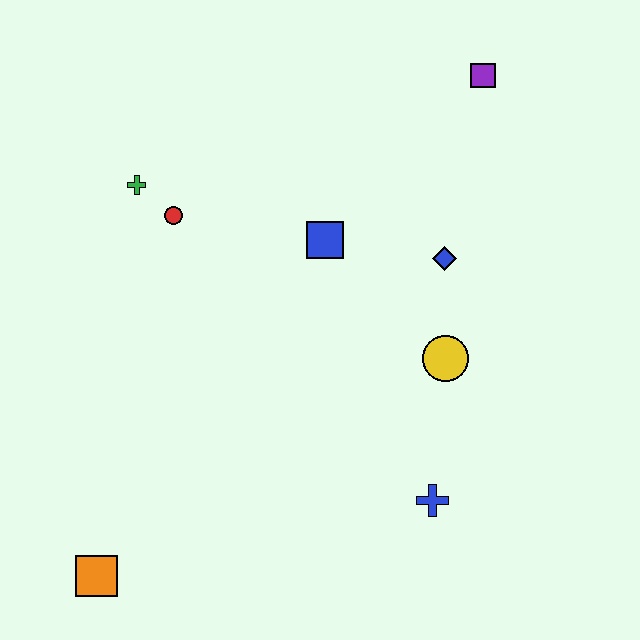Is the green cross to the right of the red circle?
No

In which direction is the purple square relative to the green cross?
The purple square is to the right of the green cross.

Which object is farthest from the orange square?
The purple square is farthest from the orange square.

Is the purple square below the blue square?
No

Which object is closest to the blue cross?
The yellow circle is closest to the blue cross.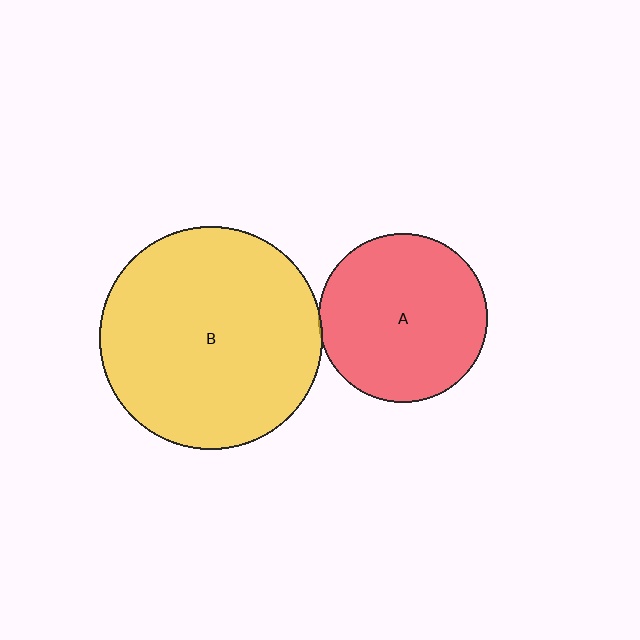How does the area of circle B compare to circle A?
Approximately 1.7 times.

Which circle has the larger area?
Circle B (yellow).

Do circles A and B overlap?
Yes.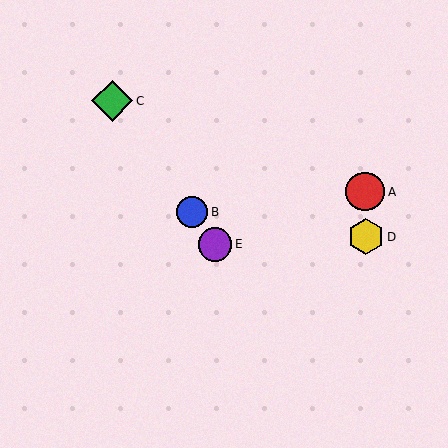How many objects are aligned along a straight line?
3 objects (B, C, E) are aligned along a straight line.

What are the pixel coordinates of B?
Object B is at (192, 212).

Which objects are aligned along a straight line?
Objects B, C, E are aligned along a straight line.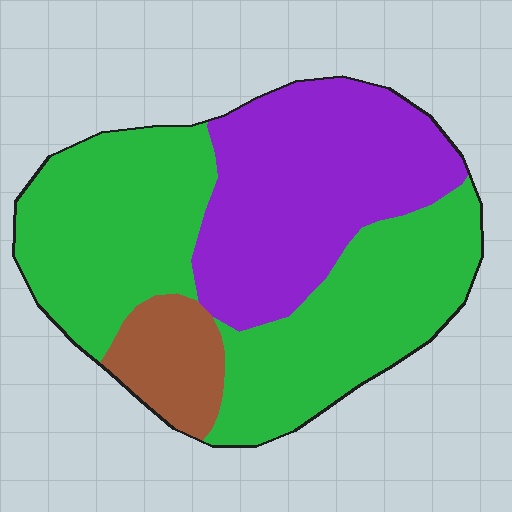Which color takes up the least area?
Brown, at roughly 10%.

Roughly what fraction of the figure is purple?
Purple covers around 35% of the figure.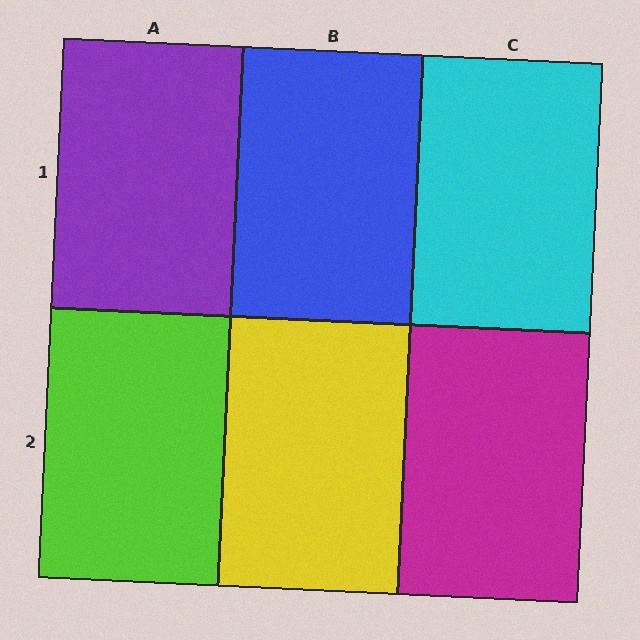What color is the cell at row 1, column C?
Cyan.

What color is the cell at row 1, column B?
Blue.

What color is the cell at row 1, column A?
Purple.